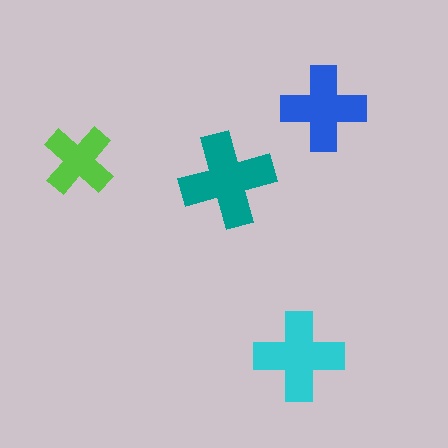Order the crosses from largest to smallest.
the teal one, the cyan one, the blue one, the lime one.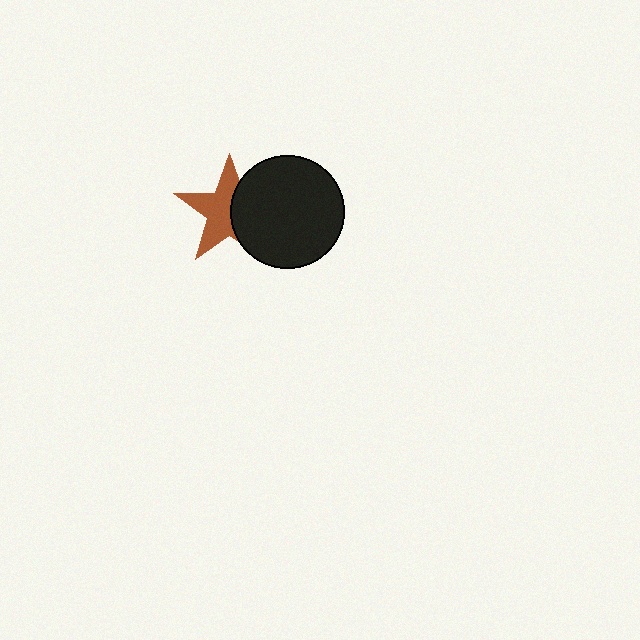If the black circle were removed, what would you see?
You would see the complete brown star.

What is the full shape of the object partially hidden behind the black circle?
The partially hidden object is a brown star.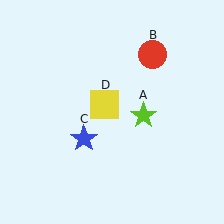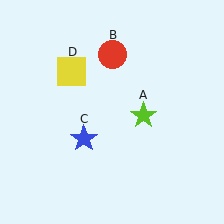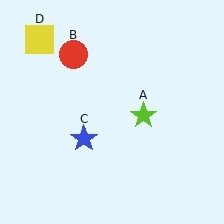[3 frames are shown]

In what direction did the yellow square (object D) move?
The yellow square (object D) moved up and to the left.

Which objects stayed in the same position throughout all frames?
Lime star (object A) and blue star (object C) remained stationary.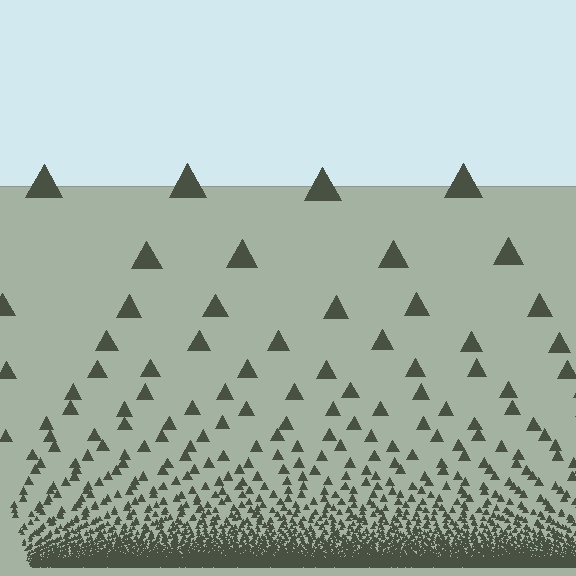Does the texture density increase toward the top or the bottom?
Density increases toward the bottom.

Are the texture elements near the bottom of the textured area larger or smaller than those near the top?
Smaller. The gradient is inverted — elements near the bottom are smaller and denser.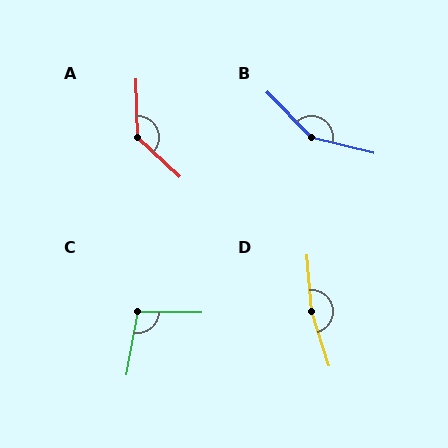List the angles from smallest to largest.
C (99°), A (134°), B (148°), D (167°).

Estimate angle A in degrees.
Approximately 134 degrees.